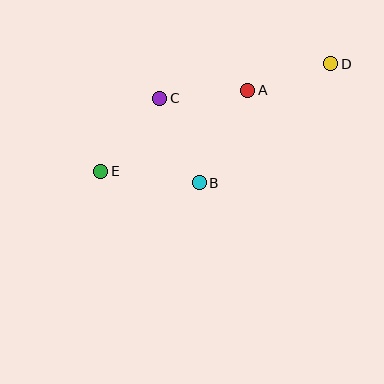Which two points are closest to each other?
Points A and D are closest to each other.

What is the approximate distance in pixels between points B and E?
The distance between B and E is approximately 99 pixels.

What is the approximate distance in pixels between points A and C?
The distance between A and C is approximately 88 pixels.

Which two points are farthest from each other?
Points D and E are farthest from each other.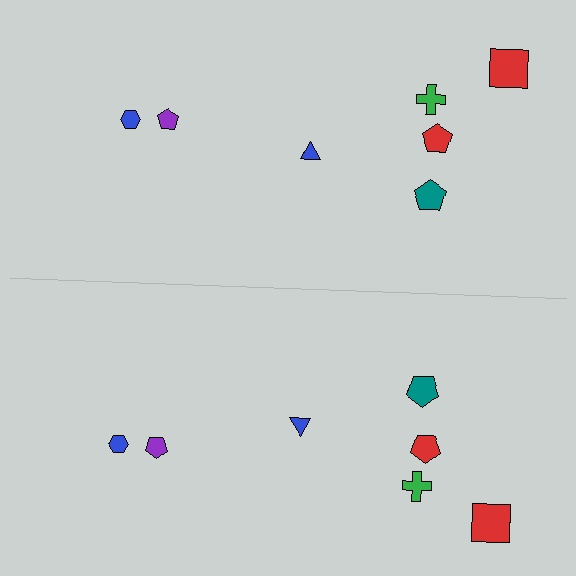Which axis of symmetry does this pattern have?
The pattern has a horizontal axis of symmetry running through the center of the image.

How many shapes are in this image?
There are 14 shapes in this image.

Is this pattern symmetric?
Yes, this pattern has bilateral (reflection) symmetry.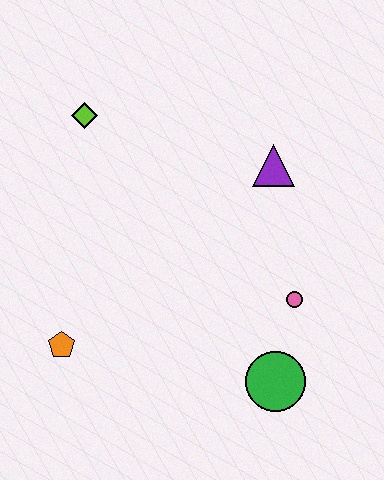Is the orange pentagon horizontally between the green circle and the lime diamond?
No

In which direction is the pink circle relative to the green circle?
The pink circle is above the green circle.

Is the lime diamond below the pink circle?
No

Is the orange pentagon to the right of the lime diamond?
No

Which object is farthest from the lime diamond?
The green circle is farthest from the lime diamond.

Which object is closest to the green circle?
The pink circle is closest to the green circle.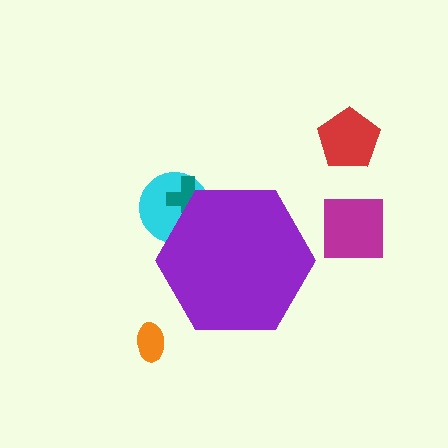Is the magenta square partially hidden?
No, the magenta square is fully visible.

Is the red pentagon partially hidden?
No, the red pentagon is fully visible.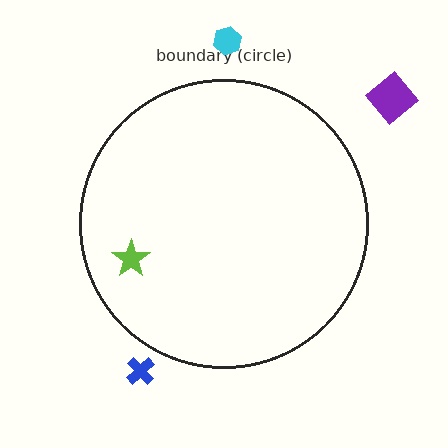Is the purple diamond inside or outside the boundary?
Outside.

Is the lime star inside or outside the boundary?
Inside.